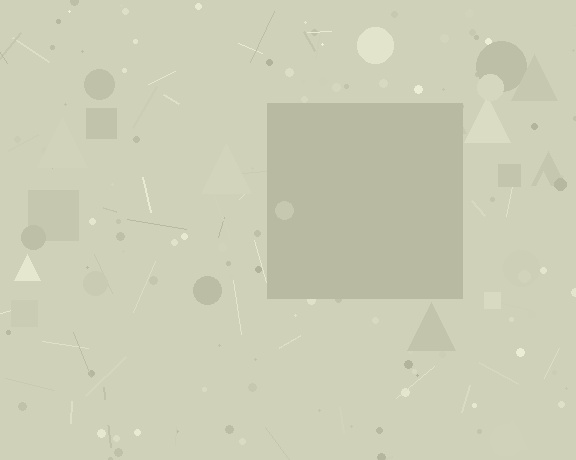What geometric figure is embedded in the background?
A square is embedded in the background.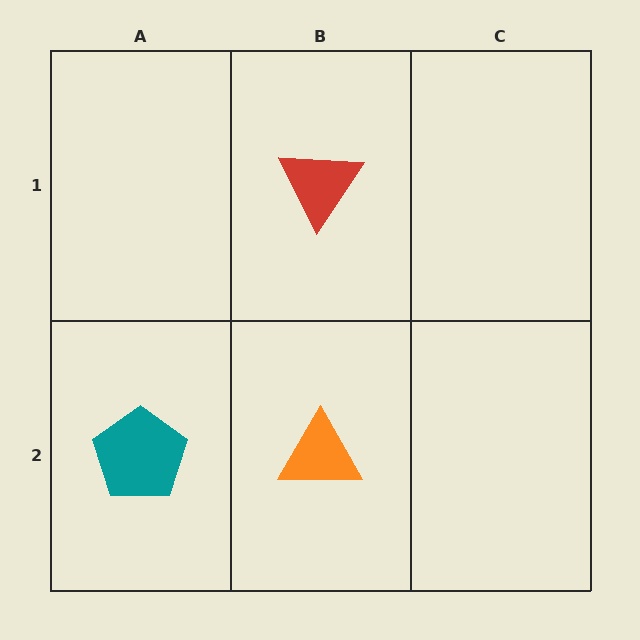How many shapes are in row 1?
1 shape.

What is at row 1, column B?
A red triangle.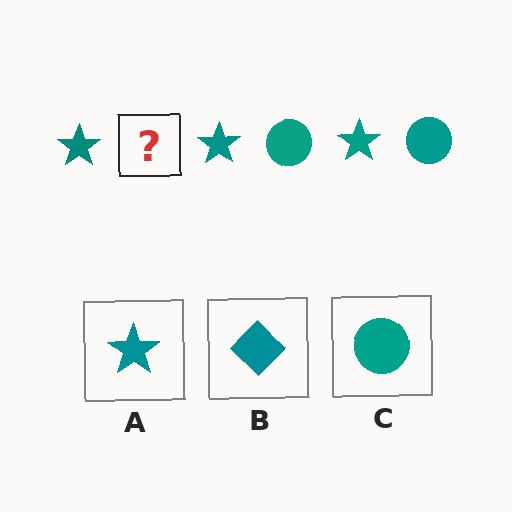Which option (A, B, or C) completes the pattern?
C.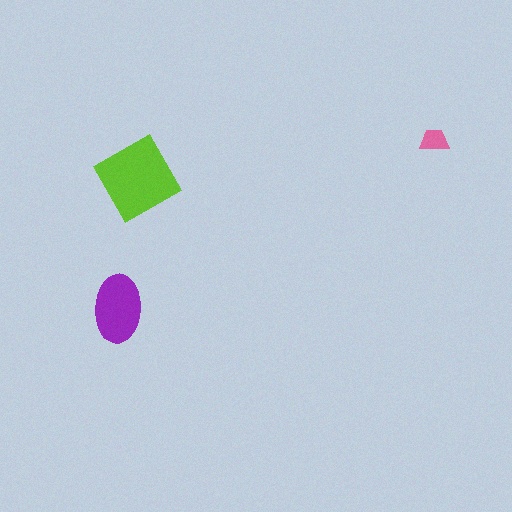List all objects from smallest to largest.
The pink trapezoid, the purple ellipse, the lime diamond.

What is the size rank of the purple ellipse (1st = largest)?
2nd.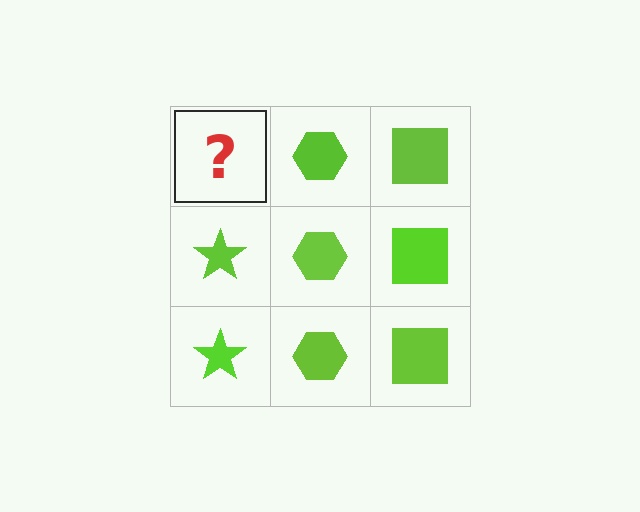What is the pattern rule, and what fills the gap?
The rule is that each column has a consistent shape. The gap should be filled with a lime star.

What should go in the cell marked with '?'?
The missing cell should contain a lime star.